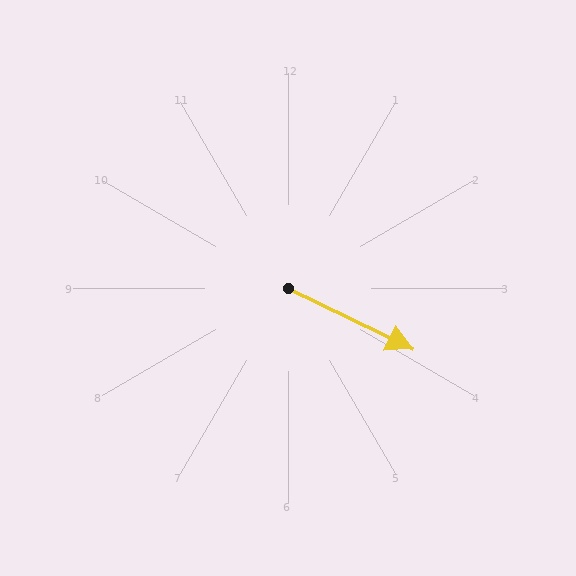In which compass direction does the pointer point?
Southeast.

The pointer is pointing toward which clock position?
Roughly 4 o'clock.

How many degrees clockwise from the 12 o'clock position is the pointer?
Approximately 116 degrees.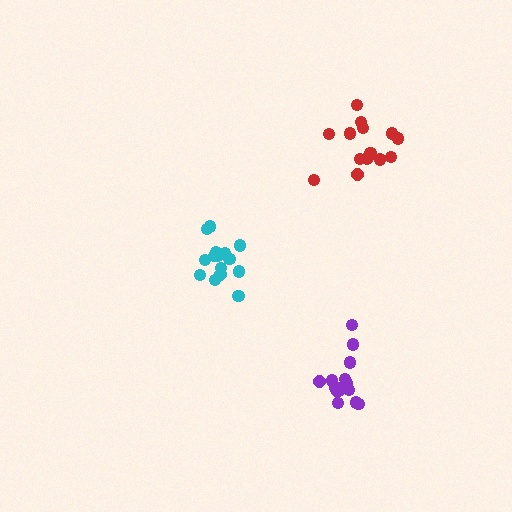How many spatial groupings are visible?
There are 3 spatial groupings.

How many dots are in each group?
Group 1: 15 dots, Group 2: 15 dots, Group 3: 15 dots (45 total).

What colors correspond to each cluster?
The clusters are colored: purple, cyan, red.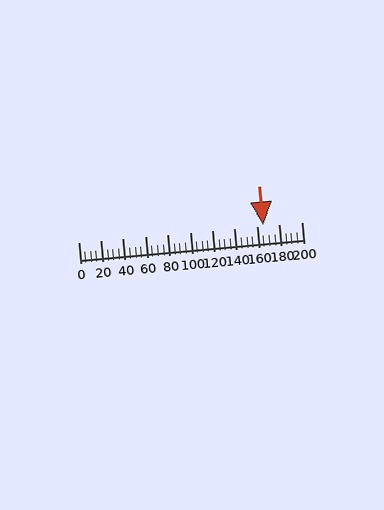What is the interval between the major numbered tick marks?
The major tick marks are spaced 20 units apart.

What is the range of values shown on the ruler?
The ruler shows values from 0 to 200.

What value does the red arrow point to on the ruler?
The red arrow points to approximately 165.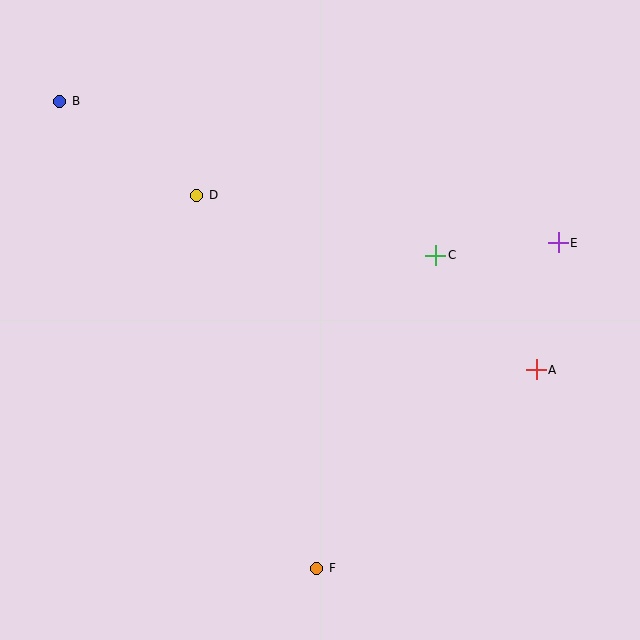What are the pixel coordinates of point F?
Point F is at (317, 568).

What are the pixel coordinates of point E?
Point E is at (558, 243).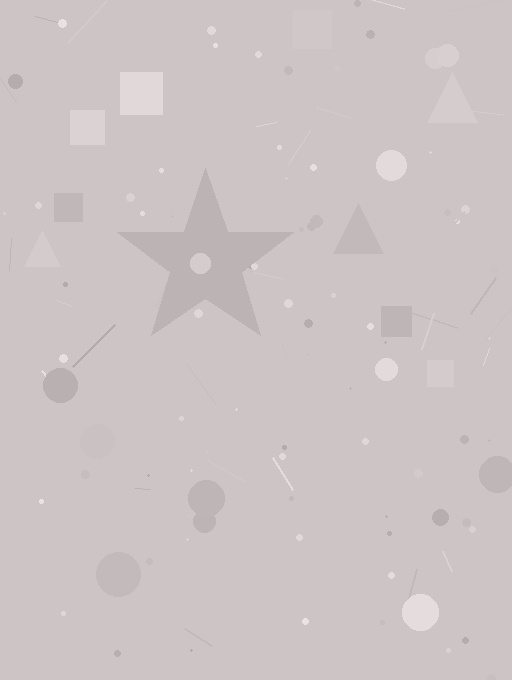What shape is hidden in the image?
A star is hidden in the image.